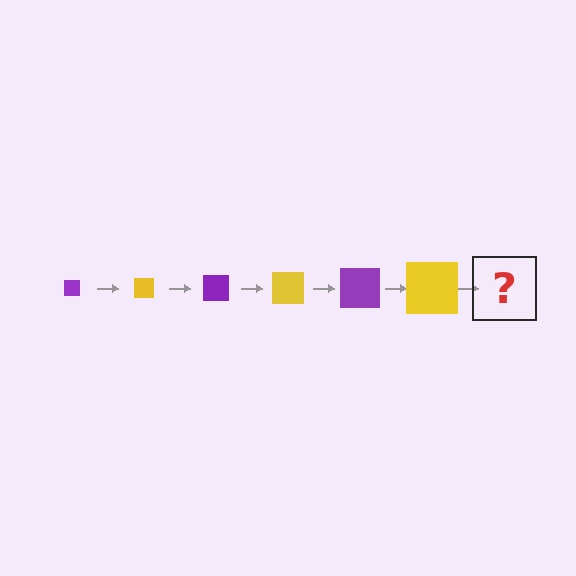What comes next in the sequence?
The next element should be a purple square, larger than the previous one.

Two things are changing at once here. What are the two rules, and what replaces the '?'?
The two rules are that the square grows larger each step and the color cycles through purple and yellow. The '?' should be a purple square, larger than the previous one.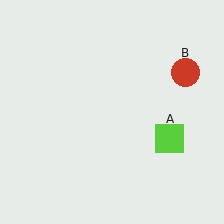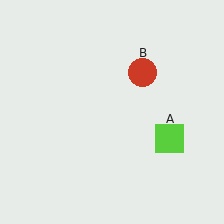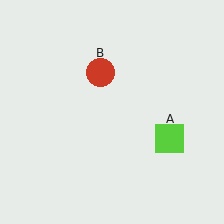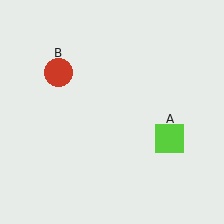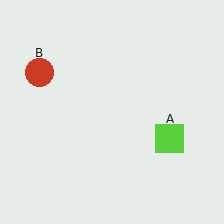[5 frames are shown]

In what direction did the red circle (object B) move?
The red circle (object B) moved left.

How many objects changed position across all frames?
1 object changed position: red circle (object B).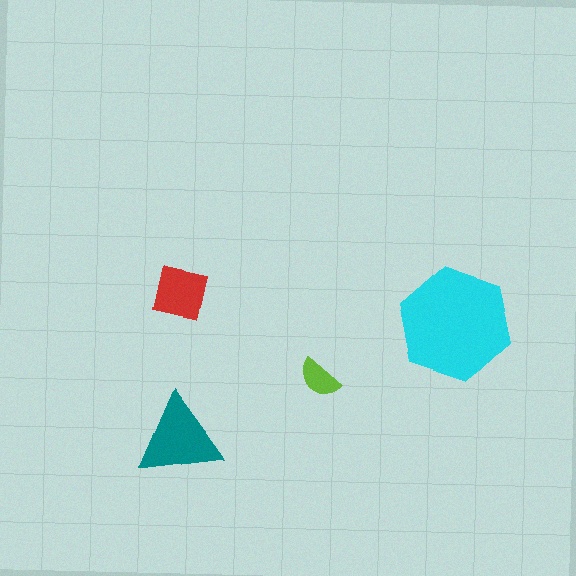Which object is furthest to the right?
The cyan hexagon is rightmost.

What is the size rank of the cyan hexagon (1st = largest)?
1st.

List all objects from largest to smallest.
The cyan hexagon, the teal triangle, the red square, the lime semicircle.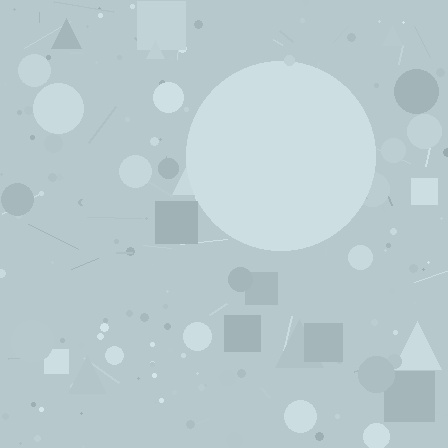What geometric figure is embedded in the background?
A circle is embedded in the background.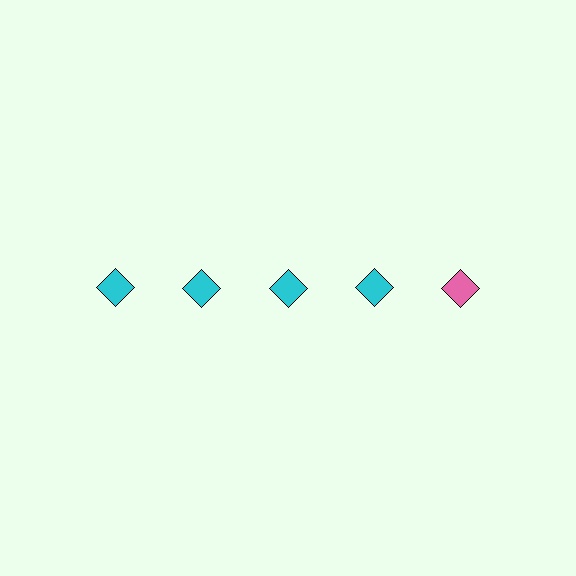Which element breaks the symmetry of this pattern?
The pink diamond in the top row, rightmost column breaks the symmetry. All other shapes are cyan diamonds.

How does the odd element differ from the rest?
It has a different color: pink instead of cyan.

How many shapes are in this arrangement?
There are 5 shapes arranged in a grid pattern.